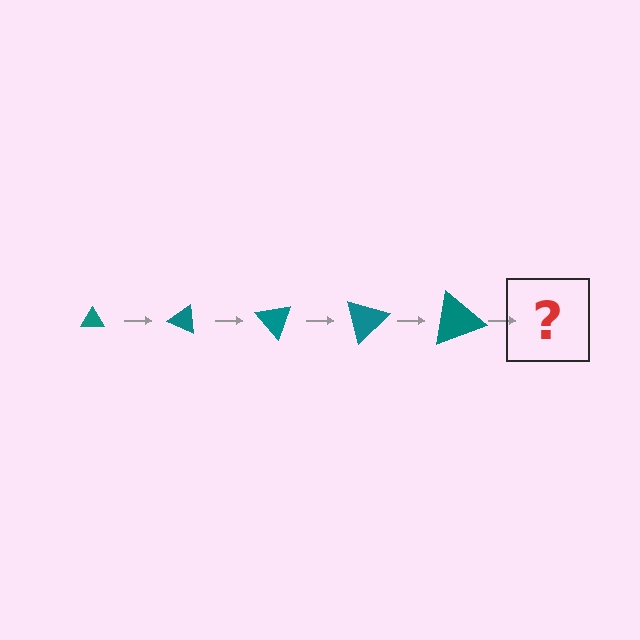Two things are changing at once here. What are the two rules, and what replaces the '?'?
The two rules are that the triangle grows larger each step and it rotates 25 degrees each step. The '?' should be a triangle, larger than the previous one and rotated 125 degrees from the start.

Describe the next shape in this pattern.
It should be a triangle, larger than the previous one and rotated 125 degrees from the start.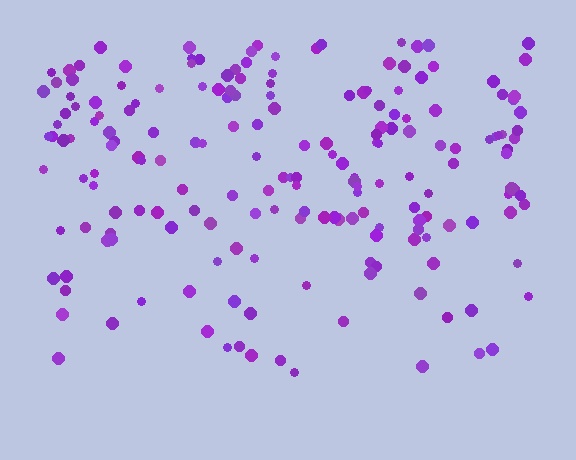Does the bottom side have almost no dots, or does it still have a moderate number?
Still a moderate number, just noticeably fewer than the top.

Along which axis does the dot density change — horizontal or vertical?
Vertical.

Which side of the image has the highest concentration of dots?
The top.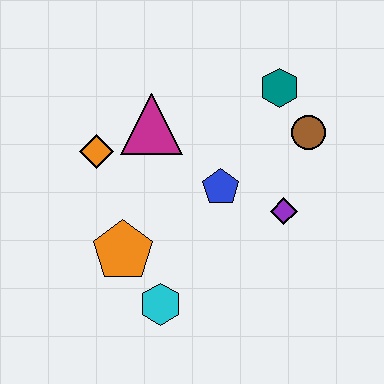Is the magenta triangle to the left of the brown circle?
Yes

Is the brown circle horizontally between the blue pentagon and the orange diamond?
No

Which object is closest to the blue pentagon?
The purple diamond is closest to the blue pentagon.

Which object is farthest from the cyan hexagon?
The teal hexagon is farthest from the cyan hexagon.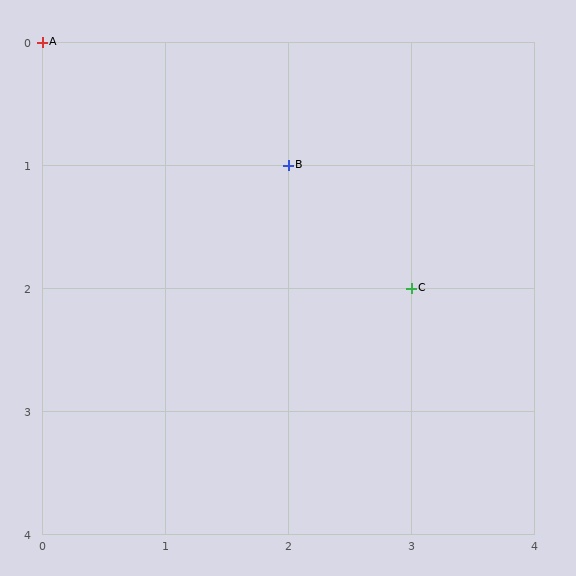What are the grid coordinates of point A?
Point A is at grid coordinates (0, 0).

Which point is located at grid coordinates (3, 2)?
Point C is at (3, 2).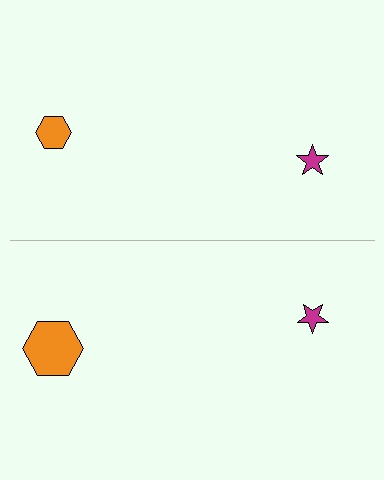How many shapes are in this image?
There are 4 shapes in this image.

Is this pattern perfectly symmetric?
No, the pattern is not perfectly symmetric. The orange hexagon on the bottom side has a different size than its mirror counterpart.